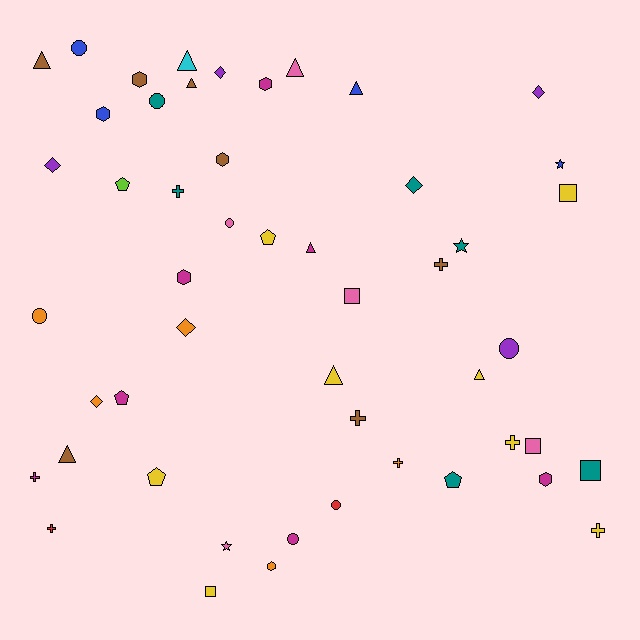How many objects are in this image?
There are 50 objects.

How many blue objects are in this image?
There are 4 blue objects.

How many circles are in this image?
There are 7 circles.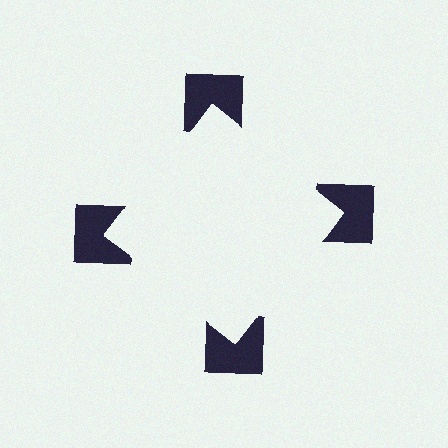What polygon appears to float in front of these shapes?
An illusory square — its edges are inferred from the aligned wedge cuts in the notched squares, not physically drawn.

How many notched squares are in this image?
There are 4 — one at each vertex of the illusory square.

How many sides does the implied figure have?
4 sides.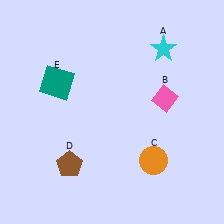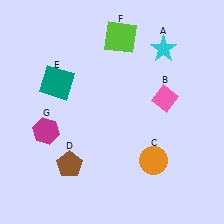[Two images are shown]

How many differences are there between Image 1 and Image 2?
There are 2 differences between the two images.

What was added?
A lime square (F), a magenta hexagon (G) were added in Image 2.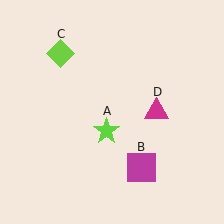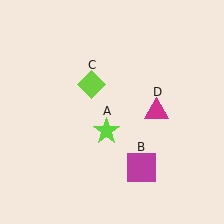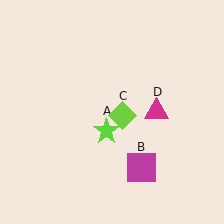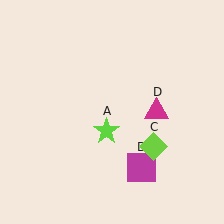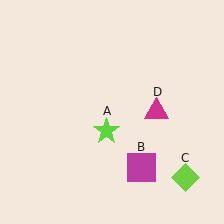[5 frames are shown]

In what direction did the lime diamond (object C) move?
The lime diamond (object C) moved down and to the right.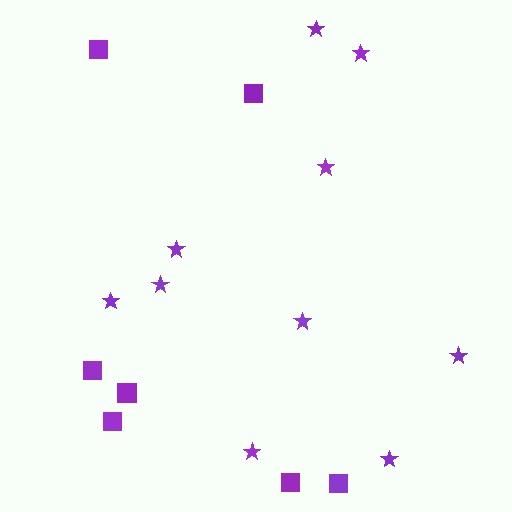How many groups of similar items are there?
There are 2 groups: one group of stars (10) and one group of squares (7).